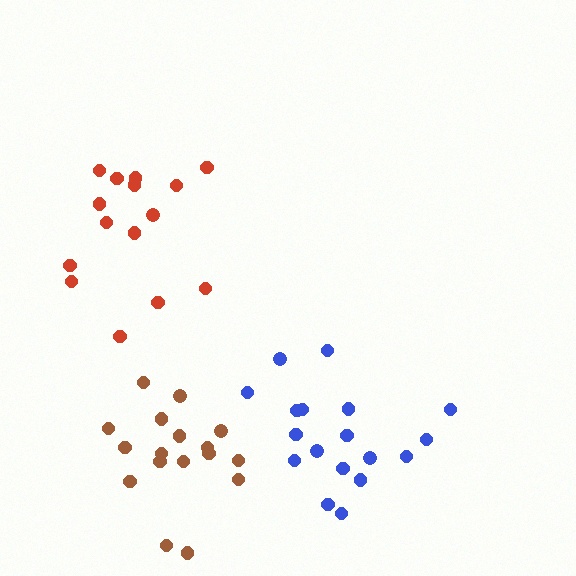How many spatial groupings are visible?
There are 3 spatial groupings.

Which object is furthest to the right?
The blue cluster is rightmost.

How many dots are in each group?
Group 1: 15 dots, Group 2: 18 dots, Group 3: 17 dots (50 total).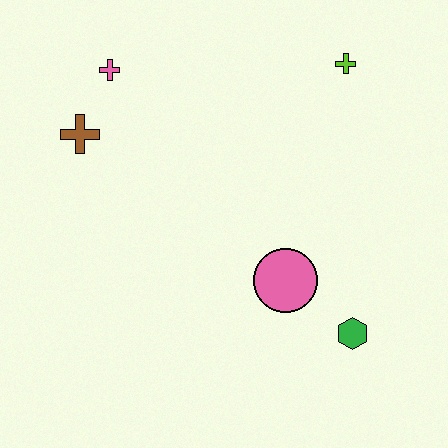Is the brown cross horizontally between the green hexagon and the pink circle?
No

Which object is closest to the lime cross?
The pink circle is closest to the lime cross.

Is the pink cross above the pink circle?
Yes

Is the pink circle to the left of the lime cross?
Yes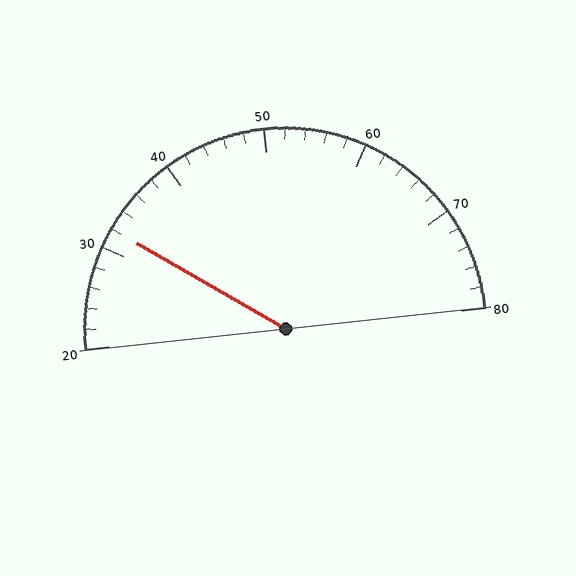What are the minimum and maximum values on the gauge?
The gauge ranges from 20 to 80.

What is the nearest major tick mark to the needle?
The nearest major tick mark is 30.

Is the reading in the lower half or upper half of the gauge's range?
The reading is in the lower half of the range (20 to 80).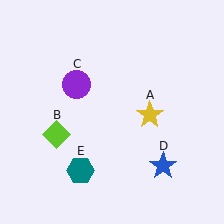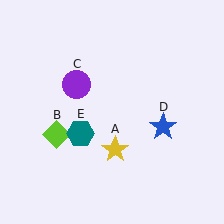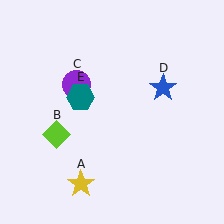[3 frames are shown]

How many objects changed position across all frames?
3 objects changed position: yellow star (object A), blue star (object D), teal hexagon (object E).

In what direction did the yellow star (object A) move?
The yellow star (object A) moved down and to the left.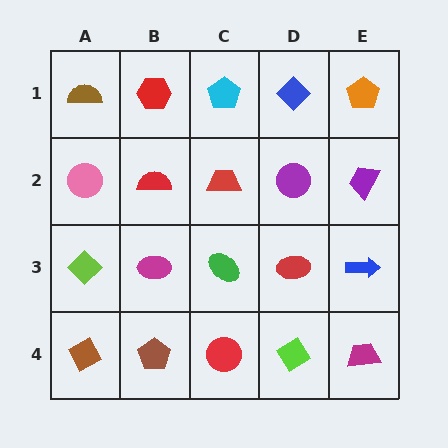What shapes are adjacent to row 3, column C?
A red trapezoid (row 2, column C), a red circle (row 4, column C), a magenta ellipse (row 3, column B), a red ellipse (row 3, column D).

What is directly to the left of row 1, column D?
A cyan pentagon.